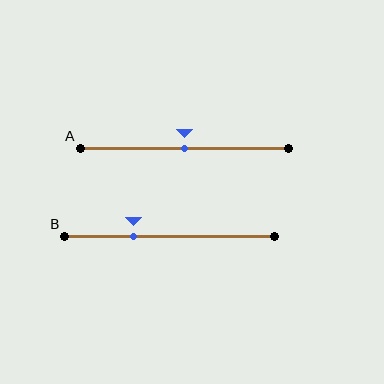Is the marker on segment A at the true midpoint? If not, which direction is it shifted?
Yes, the marker on segment A is at the true midpoint.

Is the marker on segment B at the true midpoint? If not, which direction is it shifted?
No, the marker on segment B is shifted to the left by about 17% of the segment length.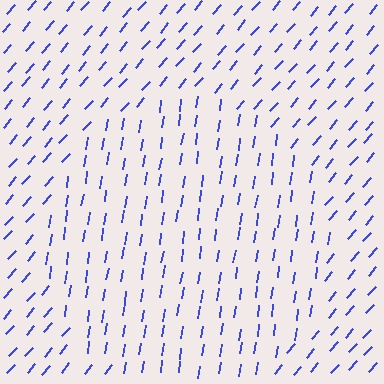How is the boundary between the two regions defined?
The boundary is defined purely by a change in line orientation (approximately 32 degrees difference). All lines are the same color and thickness.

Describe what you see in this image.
The image is filled with small blue line segments. A circle region in the image has lines oriented differently from the surrounding lines, creating a visible texture boundary.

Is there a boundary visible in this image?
Yes, there is a texture boundary formed by a change in line orientation.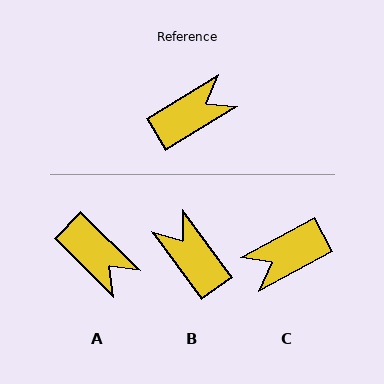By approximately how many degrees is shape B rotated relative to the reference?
Approximately 95 degrees counter-clockwise.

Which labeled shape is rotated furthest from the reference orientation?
C, about 177 degrees away.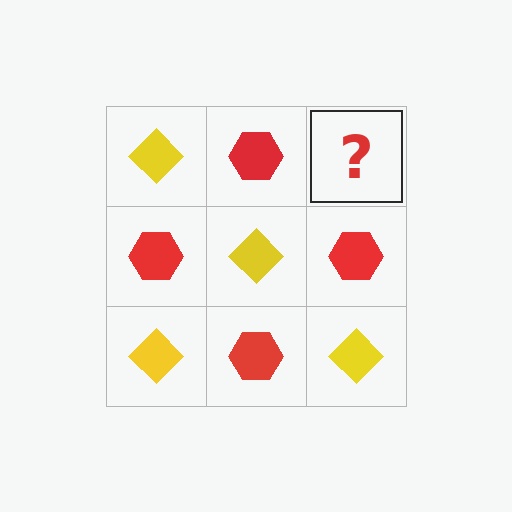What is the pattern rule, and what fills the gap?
The rule is that it alternates yellow diamond and red hexagon in a checkerboard pattern. The gap should be filled with a yellow diamond.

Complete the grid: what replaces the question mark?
The question mark should be replaced with a yellow diamond.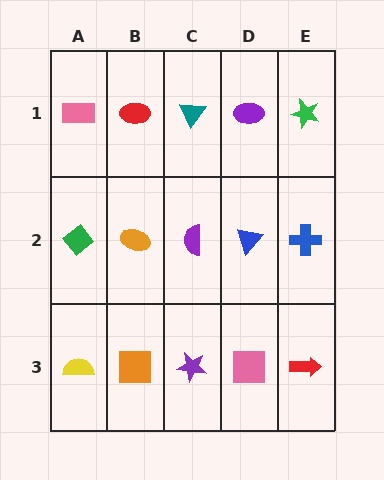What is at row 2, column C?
A purple semicircle.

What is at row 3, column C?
A purple star.